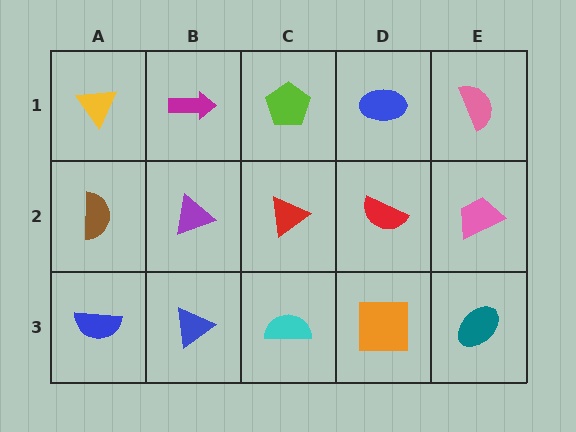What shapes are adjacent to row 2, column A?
A yellow triangle (row 1, column A), a blue semicircle (row 3, column A), a purple triangle (row 2, column B).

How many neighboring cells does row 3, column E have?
2.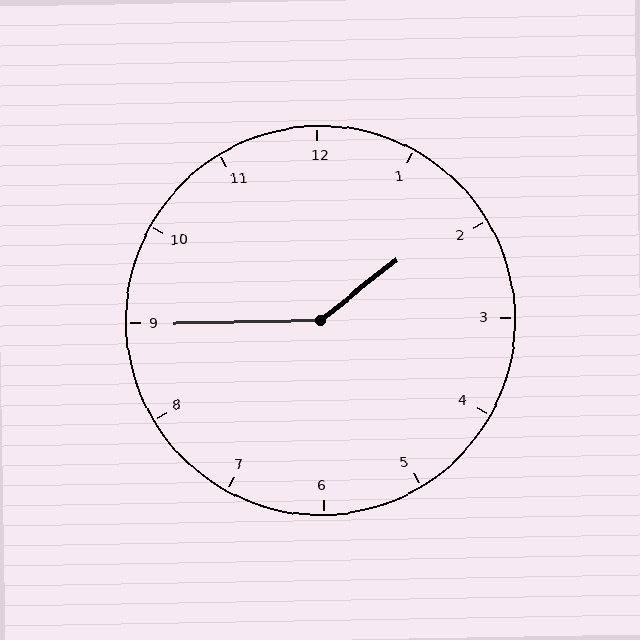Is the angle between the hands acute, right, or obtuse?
It is obtuse.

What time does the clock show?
1:45.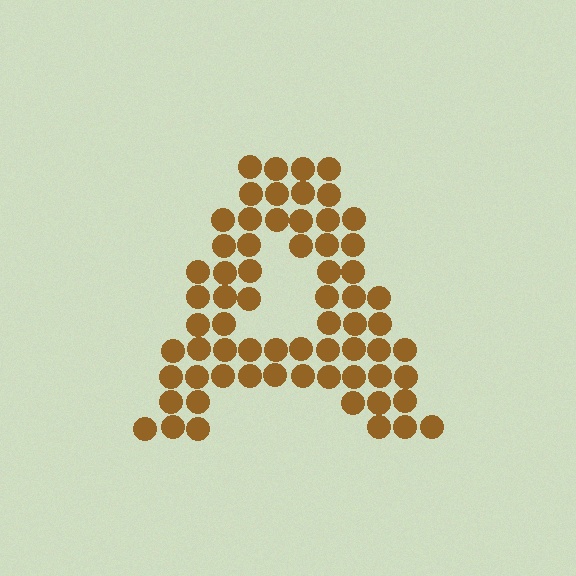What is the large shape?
The large shape is the letter A.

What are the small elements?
The small elements are circles.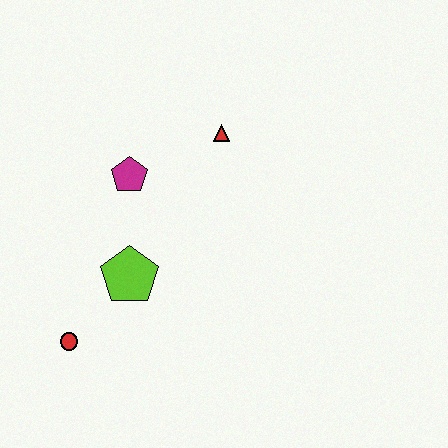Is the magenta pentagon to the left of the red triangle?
Yes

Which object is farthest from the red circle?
The red triangle is farthest from the red circle.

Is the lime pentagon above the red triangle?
No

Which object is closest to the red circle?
The lime pentagon is closest to the red circle.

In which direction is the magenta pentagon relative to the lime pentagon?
The magenta pentagon is above the lime pentagon.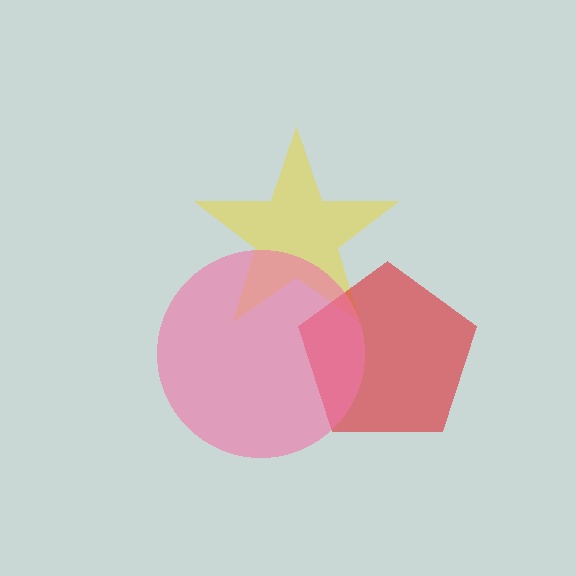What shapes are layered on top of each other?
The layered shapes are: a yellow star, a red pentagon, a pink circle.